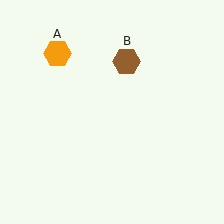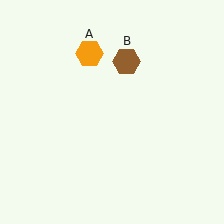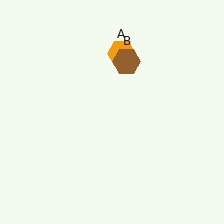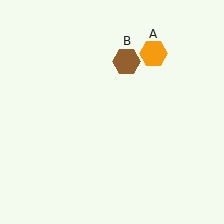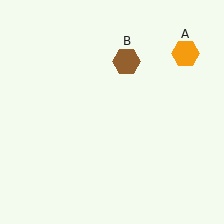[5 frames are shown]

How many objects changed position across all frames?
1 object changed position: orange hexagon (object A).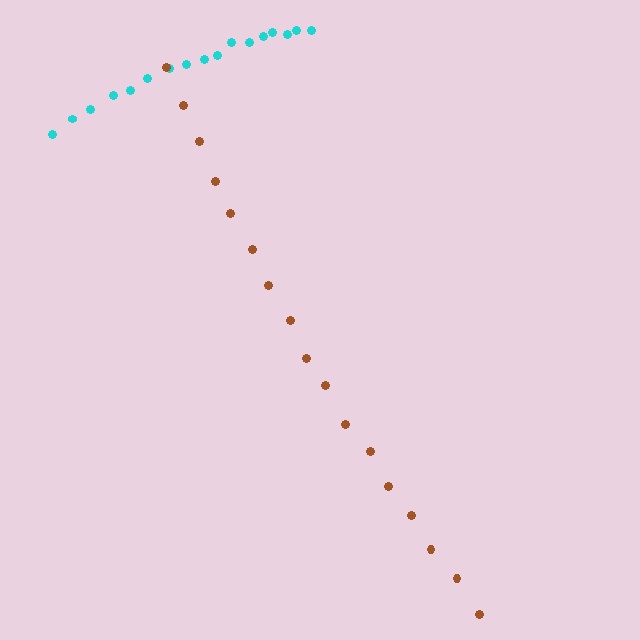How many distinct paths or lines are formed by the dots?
There are 2 distinct paths.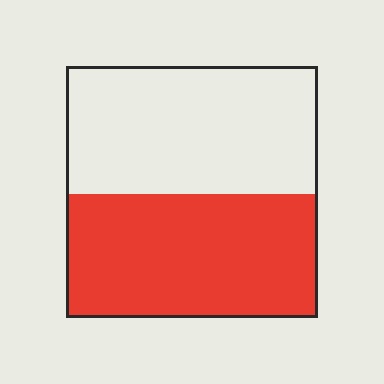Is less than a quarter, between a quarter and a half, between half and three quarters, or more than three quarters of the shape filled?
Between a quarter and a half.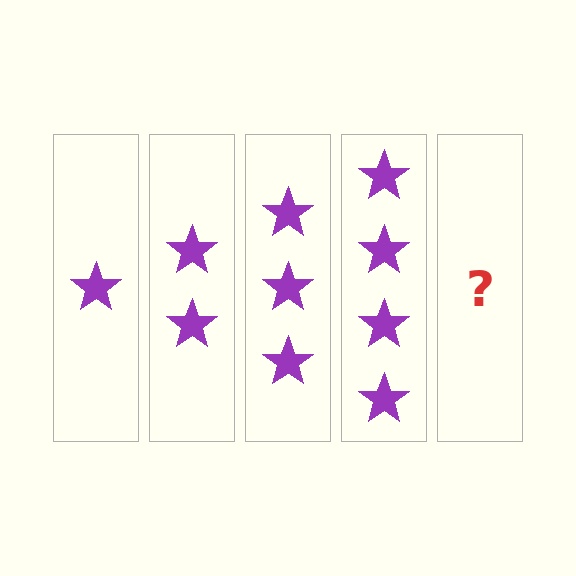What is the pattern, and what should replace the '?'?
The pattern is that each step adds one more star. The '?' should be 5 stars.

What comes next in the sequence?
The next element should be 5 stars.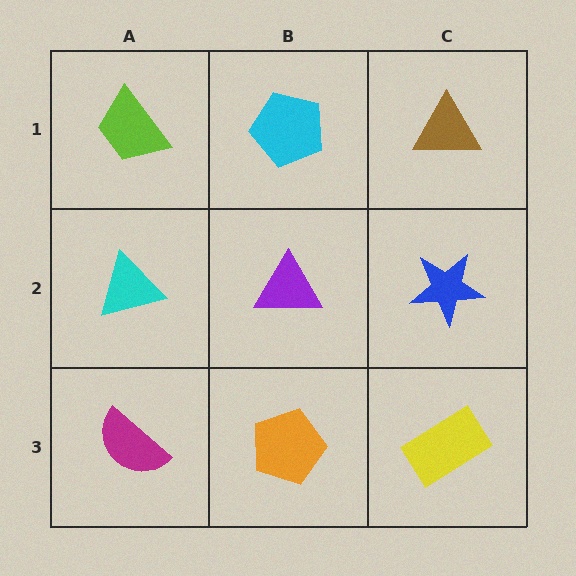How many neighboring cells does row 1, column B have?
3.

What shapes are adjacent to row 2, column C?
A brown triangle (row 1, column C), a yellow rectangle (row 3, column C), a purple triangle (row 2, column B).